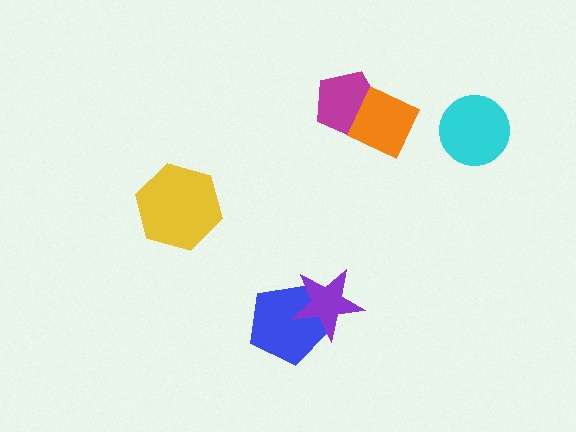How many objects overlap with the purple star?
1 object overlaps with the purple star.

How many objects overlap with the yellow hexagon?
0 objects overlap with the yellow hexagon.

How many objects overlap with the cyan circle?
0 objects overlap with the cyan circle.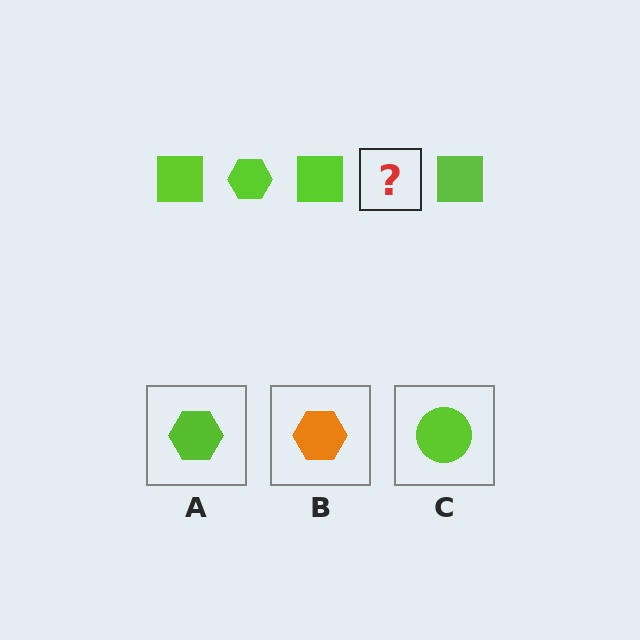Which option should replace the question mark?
Option A.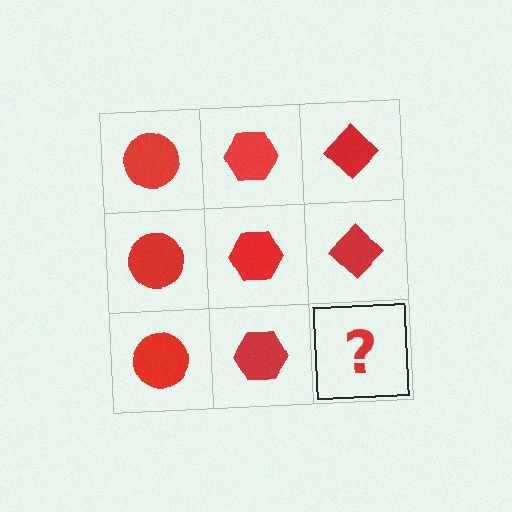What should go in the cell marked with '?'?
The missing cell should contain a red diamond.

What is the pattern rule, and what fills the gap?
The rule is that each column has a consistent shape. The gap should be filled with a red diamond.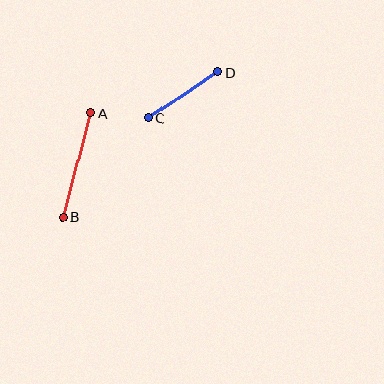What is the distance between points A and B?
The distance is approximately 108 pixels.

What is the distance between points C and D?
The distance is approximately 83 pixels.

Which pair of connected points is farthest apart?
Points A and B are farthest apart.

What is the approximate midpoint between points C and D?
The midpoint is at approximately (183, 95) pixels.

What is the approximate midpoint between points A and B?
The midpoint is at approximately (77, 165) pixels.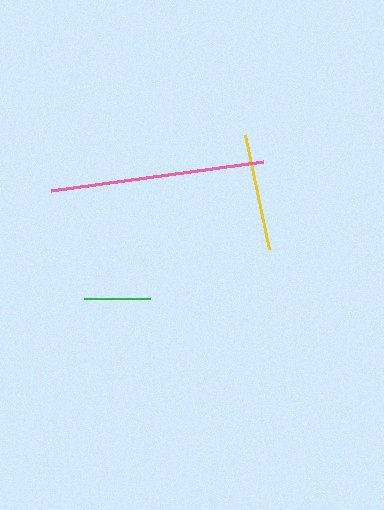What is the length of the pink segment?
The pink segment is approximately 214 pixels long.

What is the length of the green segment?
The green segment is approximately 66 pixels long.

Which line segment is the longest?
The pink line is the longest at approximately 214 pixels.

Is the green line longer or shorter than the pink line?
The pink line is longer than the green line.